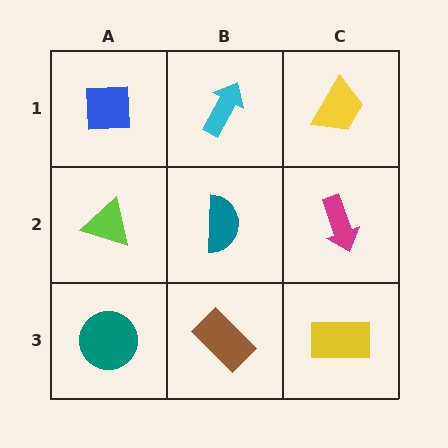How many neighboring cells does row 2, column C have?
3.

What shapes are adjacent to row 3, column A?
A lime triangle (row 2, column A), a brown rectangle (row 3, column B).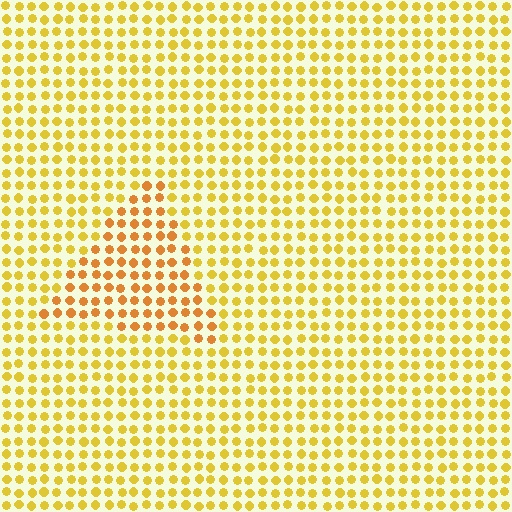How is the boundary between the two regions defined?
The boundary is defined purely by a slight shift in hue (about 23 degrees). Spacing, size, and orientation are identical on both sides.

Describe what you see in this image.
The image is filled with small yellow elements in a uniform arrangement. A triangle-shaped region is visible where the elements are tinted to a slightly different hue, forming a subtle color boundary.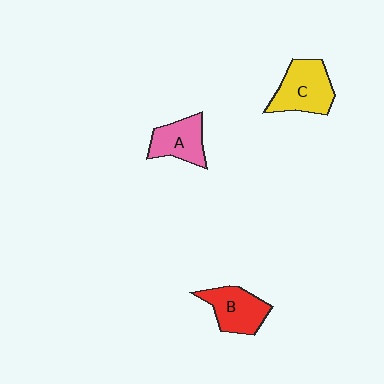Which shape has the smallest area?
Shape A (pink).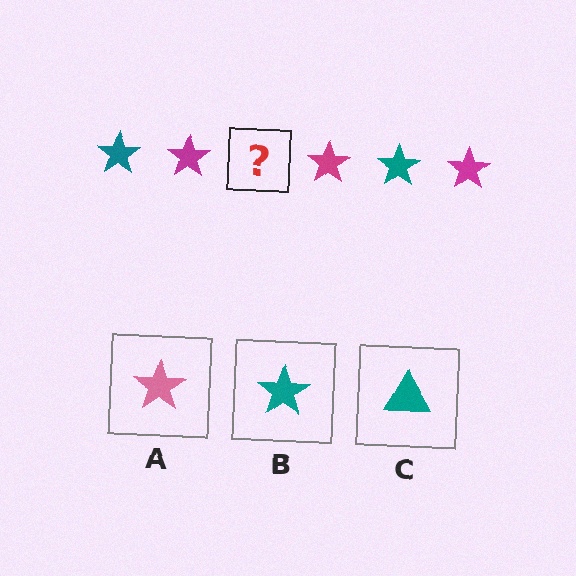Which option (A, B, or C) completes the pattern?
B.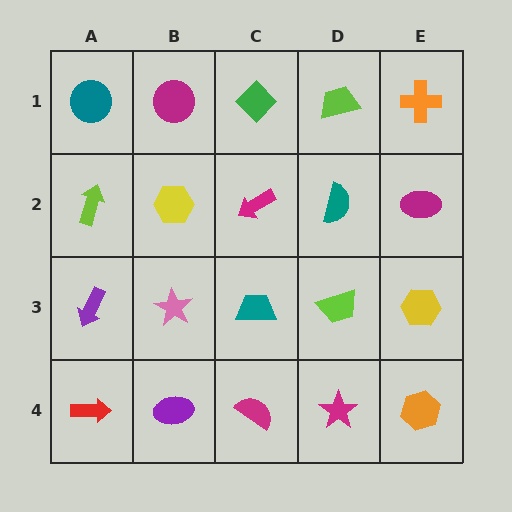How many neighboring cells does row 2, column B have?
4.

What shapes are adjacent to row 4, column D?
A lime trapezoid (row 3, column D), a magenta semicircle (row 4, column C), an orange hexagon (row 4, column E).